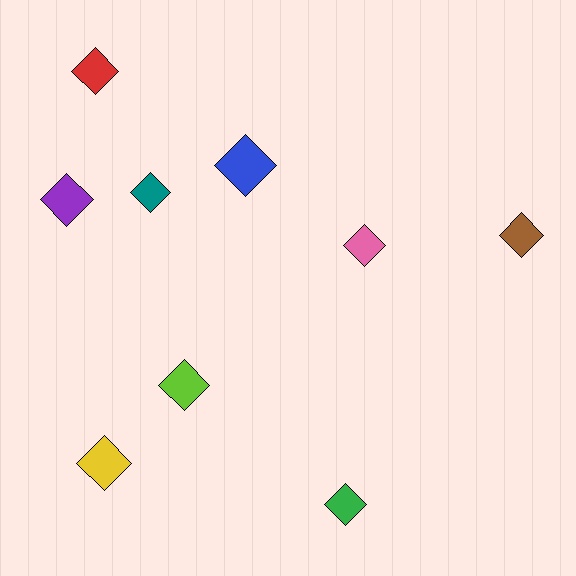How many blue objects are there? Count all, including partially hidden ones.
There is 1 blue object.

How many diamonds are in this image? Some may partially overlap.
There are 9 diamonds.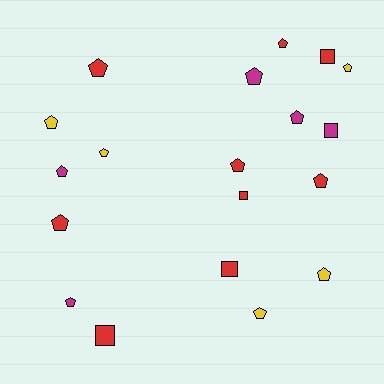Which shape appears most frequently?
Pentagon, with 14 objects.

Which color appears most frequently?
Red, with 9 objects.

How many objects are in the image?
There are 19 objects.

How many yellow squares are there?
There are no yellow squares.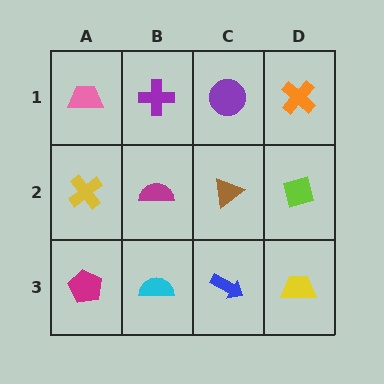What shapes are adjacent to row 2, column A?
A pink trapezoid (row 1, column A), a magenta pentagon (row 3, column A), a magenta semicircle (row 2, column B).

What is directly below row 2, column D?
A yellow trapezoid.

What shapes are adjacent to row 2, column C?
A purple circle (row 1, column C), a blue arrow (row 3, column C), a magenta semicircle (row 2, column B), a lime diamond (row 2, column D).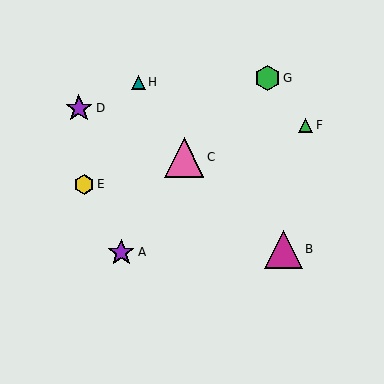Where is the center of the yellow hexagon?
The center of the yellow hexagon is at (84, 184).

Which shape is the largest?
The pink triangle (labeled C) is the largest.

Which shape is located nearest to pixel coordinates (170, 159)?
The pink triangle (labeled C) at (184, 157) is nearest to that location.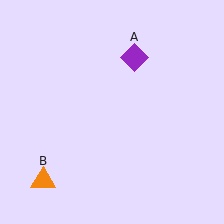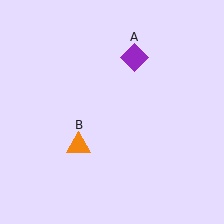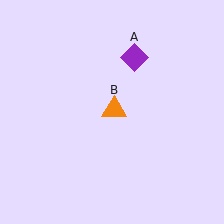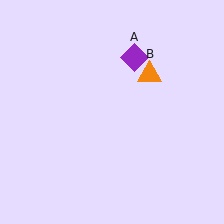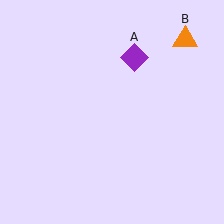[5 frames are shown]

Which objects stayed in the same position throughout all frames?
Purple diamond (object A) remained stationary.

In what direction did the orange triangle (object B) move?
The orange triangle (object B) moved up and to the right.